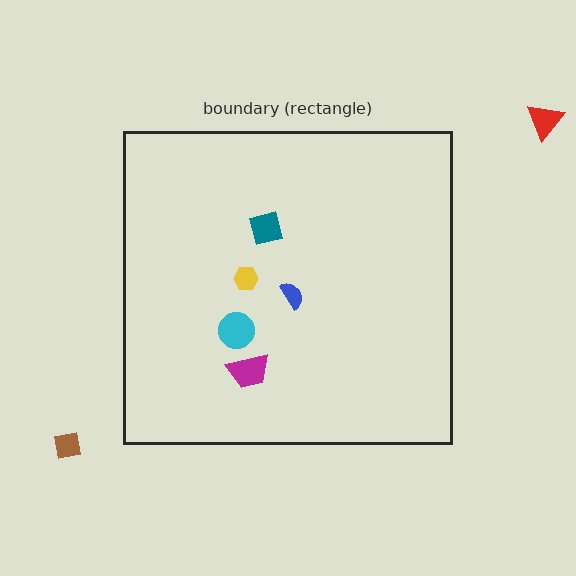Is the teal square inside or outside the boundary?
Inside.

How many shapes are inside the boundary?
5 inside, 2 outside.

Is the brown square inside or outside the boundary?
Outside.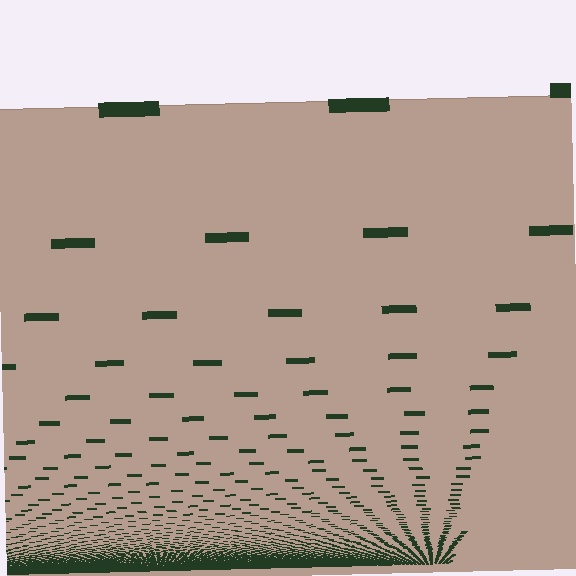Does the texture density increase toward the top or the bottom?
Density increases toward the bottom.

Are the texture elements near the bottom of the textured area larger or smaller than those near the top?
Smaller. The gradient is inverted — elements near the bottom are smaller and denser.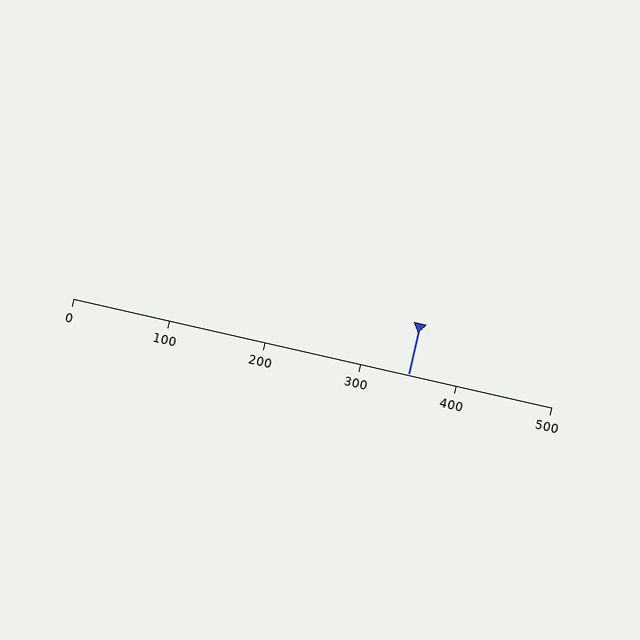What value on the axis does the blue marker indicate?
The marker indicates approximately 350.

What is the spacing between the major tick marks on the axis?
The major ticks are spaced 100 apart.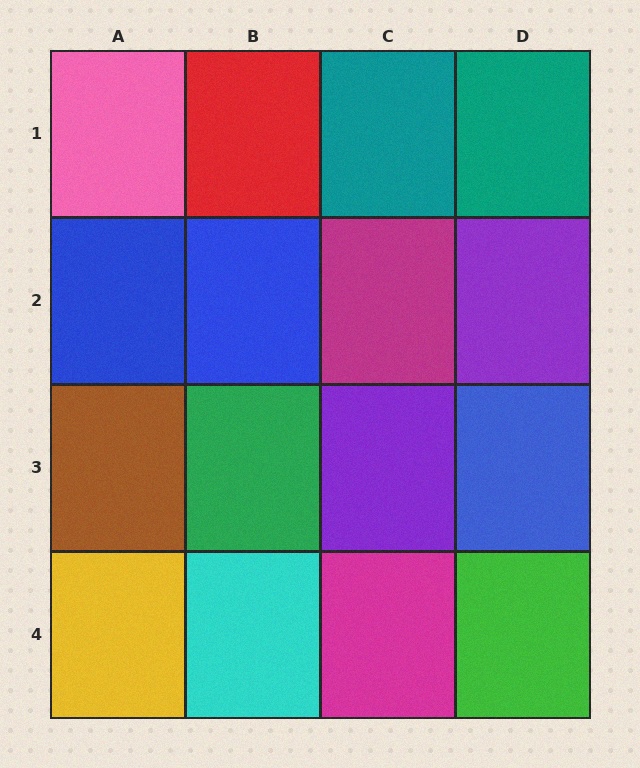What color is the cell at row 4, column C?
Magenta.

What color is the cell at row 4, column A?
Yellow.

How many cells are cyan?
1 cell is cyan.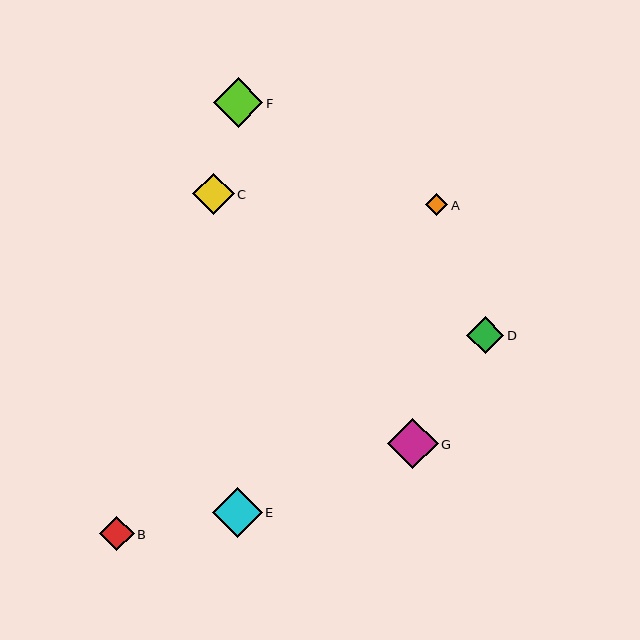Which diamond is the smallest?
Diamond A is the smallest with a size of approximately 22 pixels.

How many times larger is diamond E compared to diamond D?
Diamond E is approximately 1.3 times the size of diamond D.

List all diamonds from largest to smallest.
From largest to smallest: G, F, E, C, D, B, A.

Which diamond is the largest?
Diamond G is the largest with a size of approximately 50 pixels.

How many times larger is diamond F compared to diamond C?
Diamond F is approximately 1.2 times the size of diamond C.